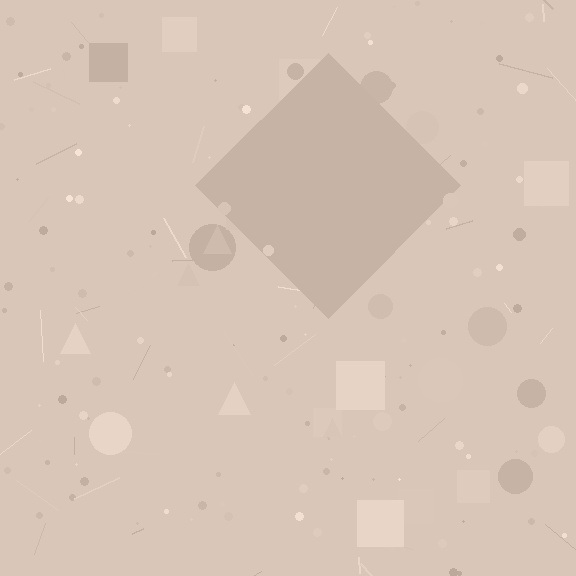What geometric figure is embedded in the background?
A diamond is embedded in the background.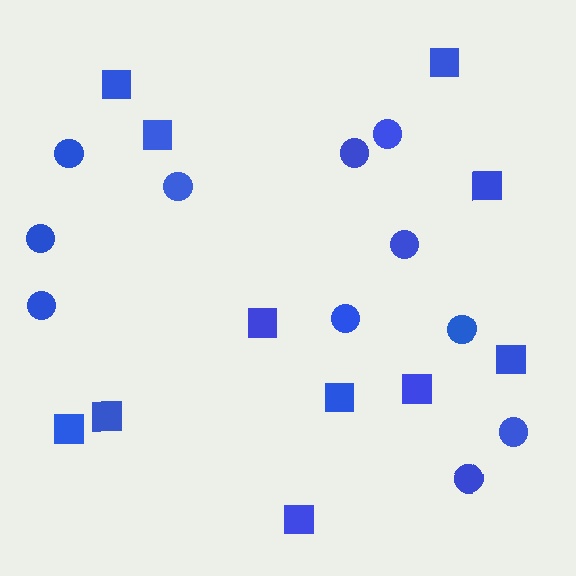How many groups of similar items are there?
There are 2 groups: one group of circles (11) and one group of squares (11).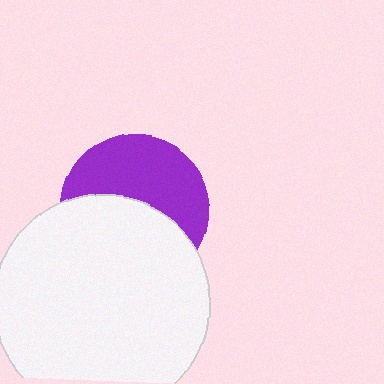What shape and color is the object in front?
The object in front is a white circle.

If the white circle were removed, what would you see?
You would see the complete purple circle.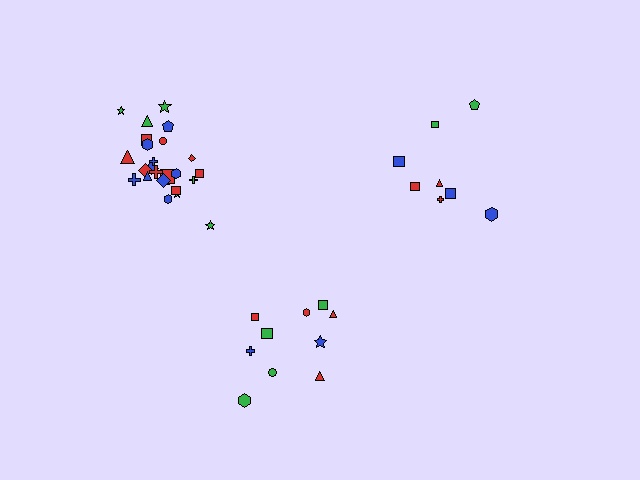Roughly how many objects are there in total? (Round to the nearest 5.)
Roughly 45 objects in total.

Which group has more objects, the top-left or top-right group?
The top-left group.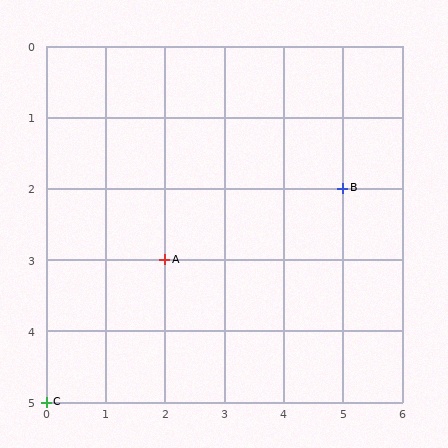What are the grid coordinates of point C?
Point C is at grid coordinates (0, 5).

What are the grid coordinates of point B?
Point B is at grid coordinates (5, 2).